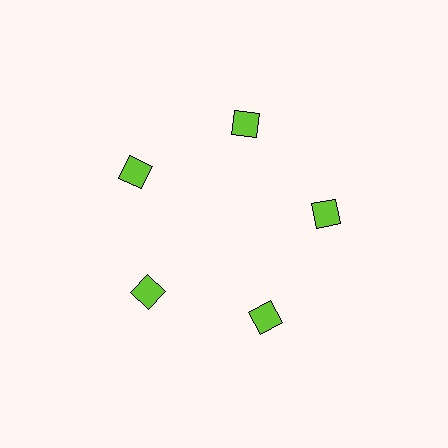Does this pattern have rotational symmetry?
Yes, this pattern has 5-fold rotational symmetry. It looks the same after rotating 72 degrees around the center.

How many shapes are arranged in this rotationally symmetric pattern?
There are 5 shapes, arranged in 5 groups of 1.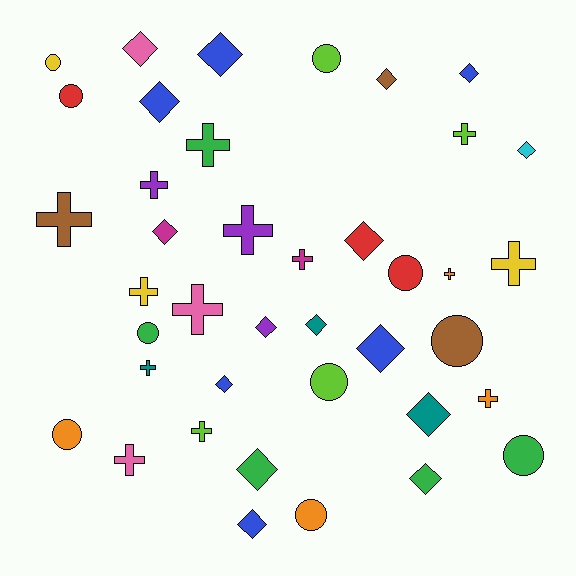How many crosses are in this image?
There are 14 crosses.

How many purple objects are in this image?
There are 3 purple objects.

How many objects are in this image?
There are 40 objects.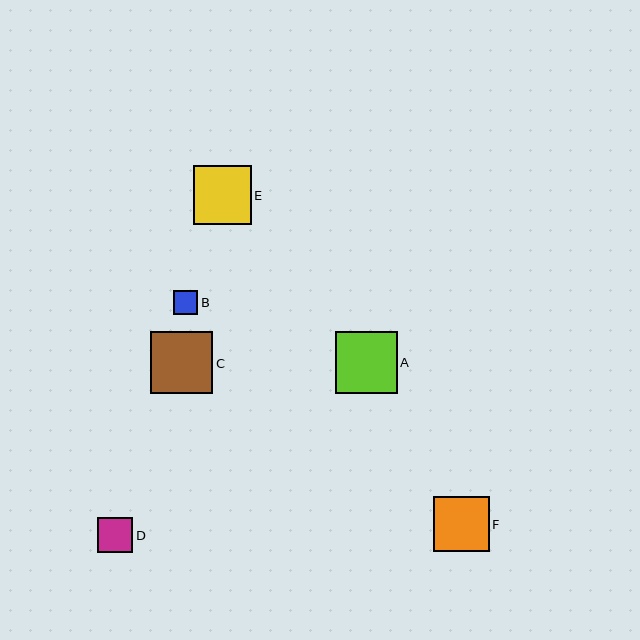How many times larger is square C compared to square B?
Square C is approximately 2.6 times the size of square B.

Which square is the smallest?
Square B is the smallest with a size of approximately 24 pixels.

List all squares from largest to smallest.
From largest to smallest: C, A, E, F, D, B.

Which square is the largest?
Square C is the largest with a size of approximately 62 pixels.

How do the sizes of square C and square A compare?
Square C and square A are approximately the same size.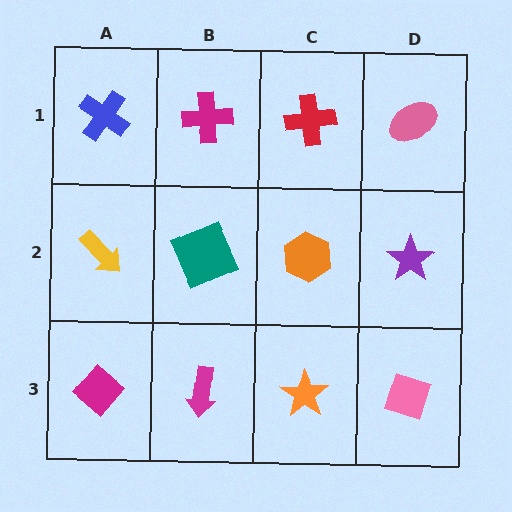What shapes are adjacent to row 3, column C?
An orange hexagon (row 2, column C), a magenta arrow (row 3, column B), a pink diamond (row 3, column D).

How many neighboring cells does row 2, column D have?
3.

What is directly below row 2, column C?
An orange star.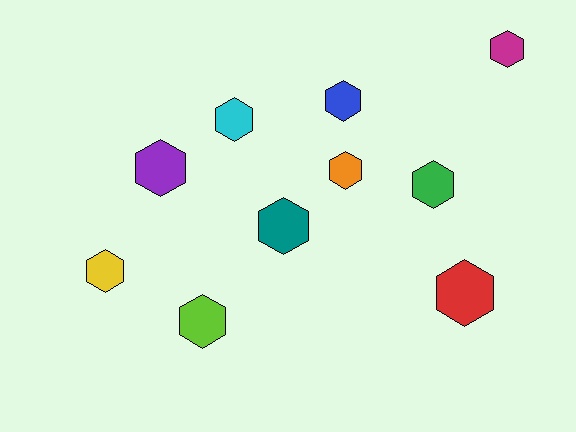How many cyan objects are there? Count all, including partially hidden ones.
There is 1 cyan object.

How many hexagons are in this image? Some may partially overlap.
There are 10 hexagons.